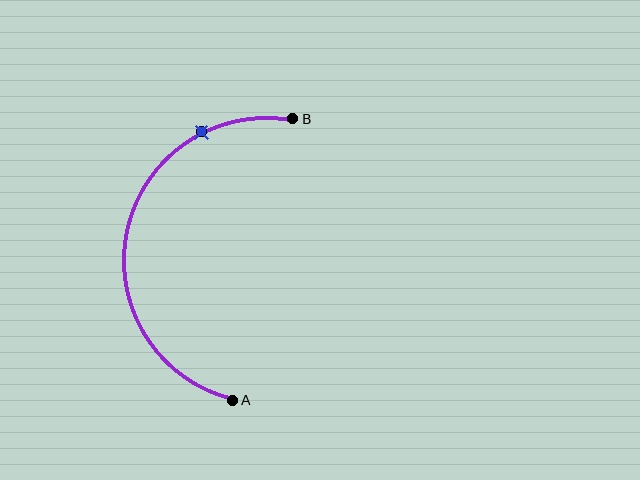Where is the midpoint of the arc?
The arc midpoint is the point on the curve farthest from the straight line joining A and B. It sits to the left of that line.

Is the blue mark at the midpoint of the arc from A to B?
No. The blue mark lies on the arc but is closer to endpoint B. The arc midpoint would be at the point on the curve equidistant along the arc from both A and B.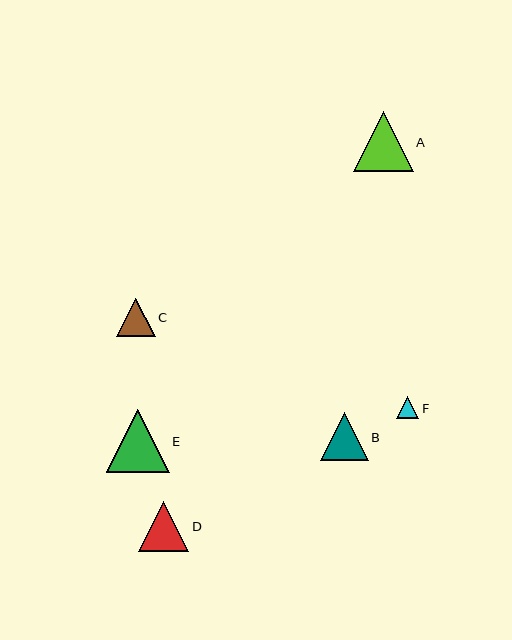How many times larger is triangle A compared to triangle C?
Triangle A is approximately 1.5 times the size of triangle C.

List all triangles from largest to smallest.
From largest to smallest: E, A, D, B, C, F.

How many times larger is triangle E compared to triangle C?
Triangle E is approximately 1.6 times the size of triangle C.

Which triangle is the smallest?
Triangle F is the smallest with a size of approximately 22 pixels.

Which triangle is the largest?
Triangle E is the largest with a size of approximately 62 pixels.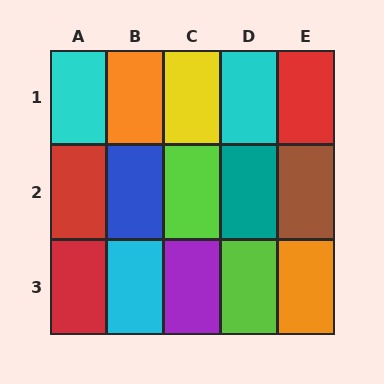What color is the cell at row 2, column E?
Brown.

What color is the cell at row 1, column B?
Orange.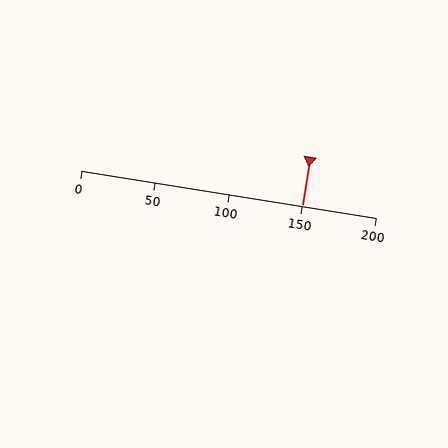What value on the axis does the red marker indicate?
The marker indicates approximately 150.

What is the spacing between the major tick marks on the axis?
The major ticks are spaced 50 apart.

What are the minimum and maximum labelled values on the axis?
The axis runs from 0 to 200.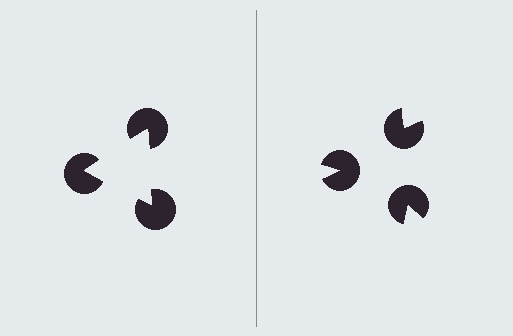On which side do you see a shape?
An illusory triangle appears on the left side. On the right side the wedge cuts are rotated, so no coherent shape forms.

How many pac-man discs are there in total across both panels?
6 — 3 on each side.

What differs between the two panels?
The pac-man discs are positioned identically on both sides; only the wedge orientations differ. On the left they align to a triangle; on the right they are misaligned.